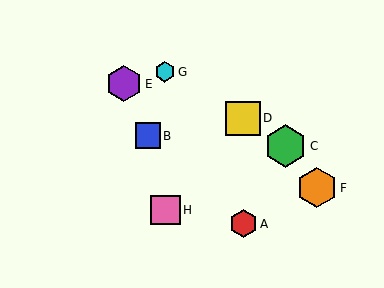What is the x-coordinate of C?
Object C is at x≈286.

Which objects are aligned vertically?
Objects A, D are aligned vertically.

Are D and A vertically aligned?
Yes, both are at x≈243.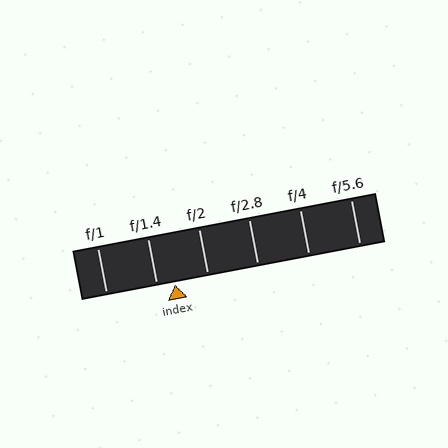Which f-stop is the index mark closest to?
The index mark is closest to f/1.4.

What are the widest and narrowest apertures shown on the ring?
The widest aperture shown is f/1 and the narrowest is f/5.6.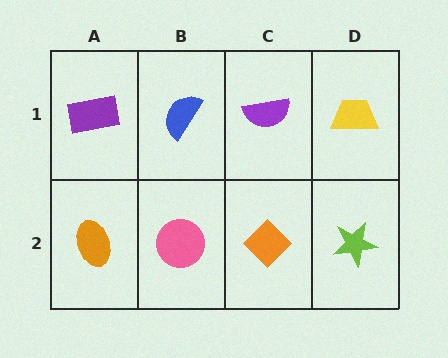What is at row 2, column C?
An orange diamond.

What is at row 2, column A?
An orange ellipse.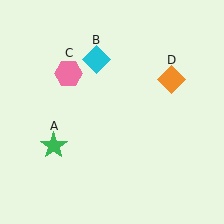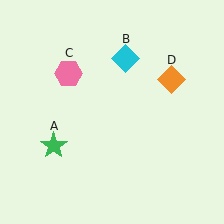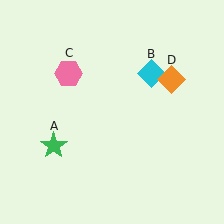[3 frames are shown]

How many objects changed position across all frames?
1 object changed position: cyan diamond (object B).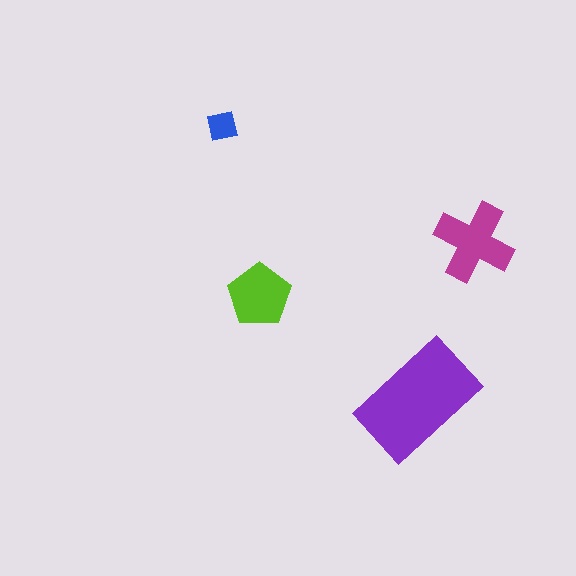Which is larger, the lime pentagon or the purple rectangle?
The purple rectangle.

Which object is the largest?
The purple rectangle.